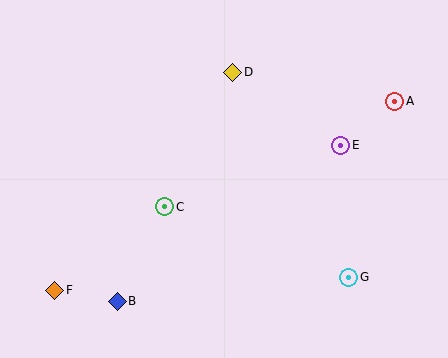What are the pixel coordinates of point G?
Point G is at (349, 277).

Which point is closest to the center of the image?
Point C at (165, 207) is closest to the center.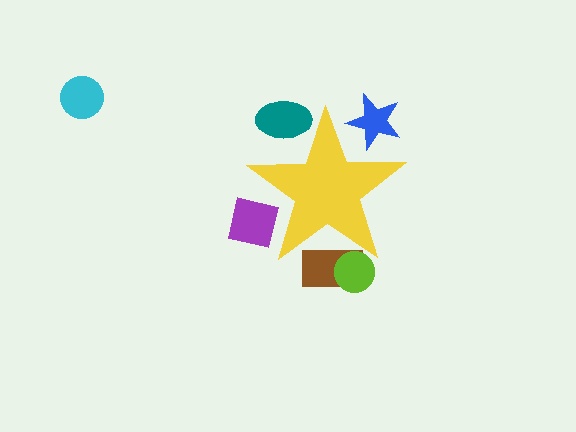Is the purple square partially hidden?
Yes, the purple square is partially hidden behind the yellow star.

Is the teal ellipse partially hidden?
Yes, the teal ellipse is partially hidden behind the yellow star.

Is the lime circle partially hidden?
Yes, the lime circle is partially hidden behind the yellow star.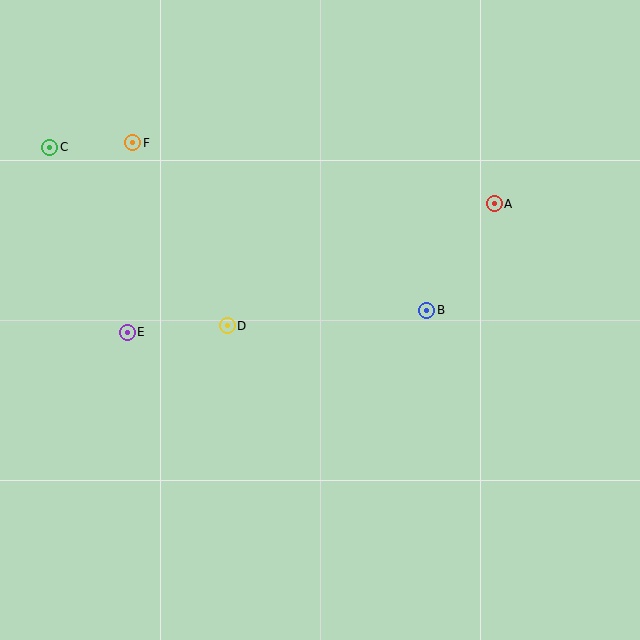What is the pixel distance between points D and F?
The distance between D and F is 206 pixels.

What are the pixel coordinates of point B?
Point B is at (427, 310).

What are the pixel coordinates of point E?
Point E is at (127, 332).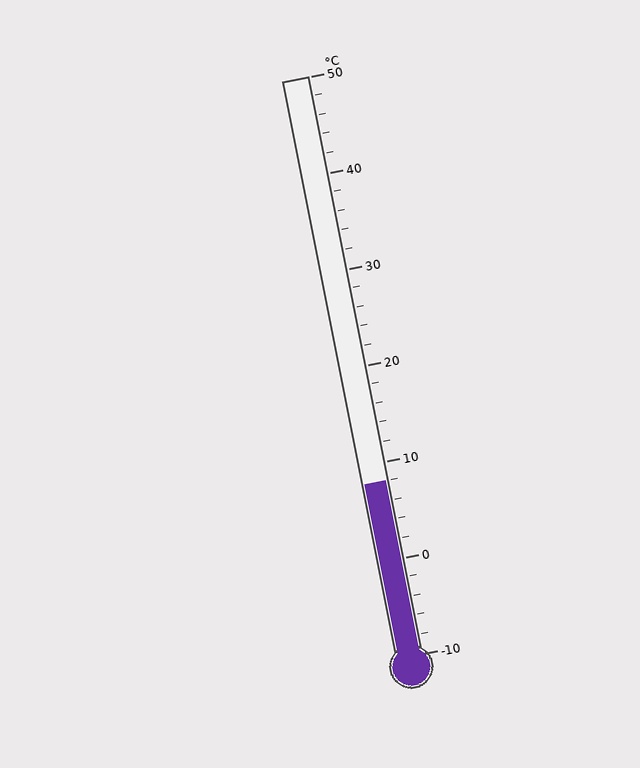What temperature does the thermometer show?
The thermometer shows approximately 8°C.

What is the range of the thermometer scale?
The thermometer scale ranges from -10°C to 50°C.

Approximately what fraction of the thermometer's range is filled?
The thermometer is filled to approximately 30% of its range.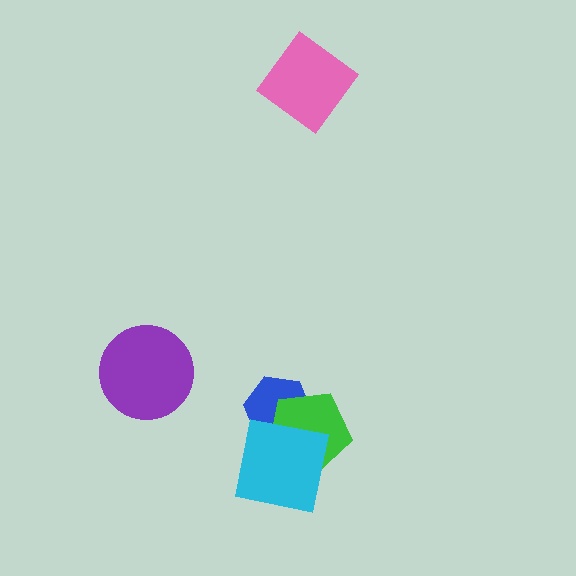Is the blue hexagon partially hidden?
Yes, it is partially covered by another shape.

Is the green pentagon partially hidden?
Yes, it is partially covered by another shape.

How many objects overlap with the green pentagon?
2 objects overlap with the green pentagon.